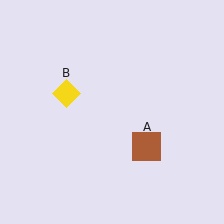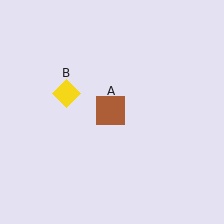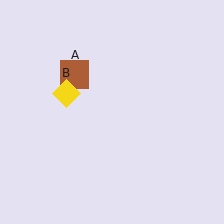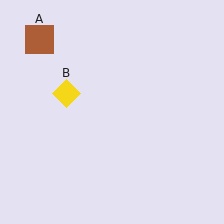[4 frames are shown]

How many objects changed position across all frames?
1 object changed position: brown square (object A).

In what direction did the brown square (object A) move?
The brown square (object A) moved up and to the left.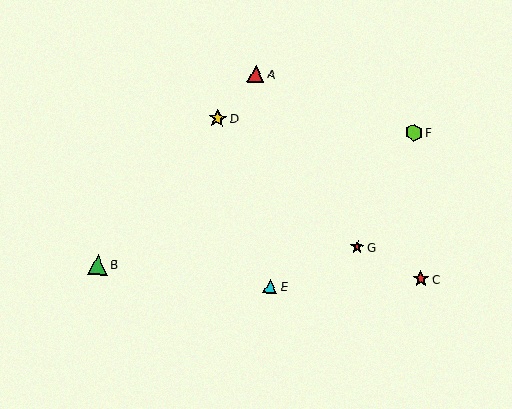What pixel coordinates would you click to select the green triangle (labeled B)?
Click at (97, 265) to select the green triangle B.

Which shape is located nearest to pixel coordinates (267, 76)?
The red triangle (labeled A) at (256, 74) is nearest to that location.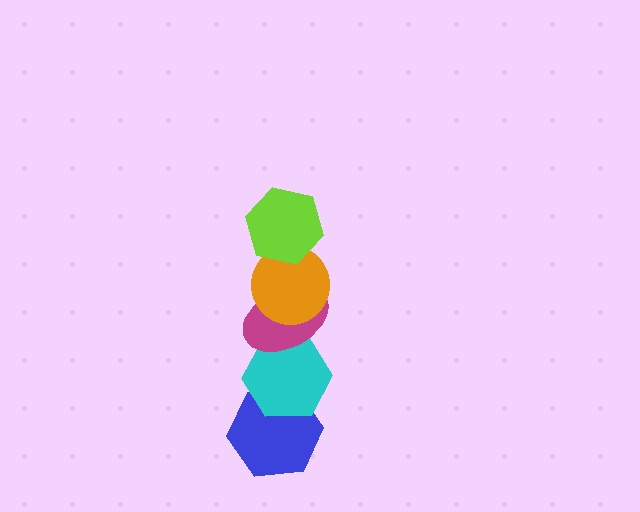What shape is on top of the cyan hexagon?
The magenta ellipse is on top of the cyan hexagon.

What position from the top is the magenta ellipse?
The magenta ellipse is 3rd from the top.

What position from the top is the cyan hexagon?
The cyan hexagon is 4th from the top.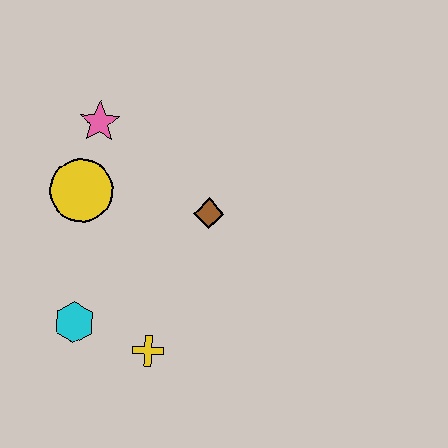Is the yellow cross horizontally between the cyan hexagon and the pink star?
No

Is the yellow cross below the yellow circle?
Yes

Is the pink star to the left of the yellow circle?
No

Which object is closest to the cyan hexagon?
The yellow cross is closest to the cyan hexagon.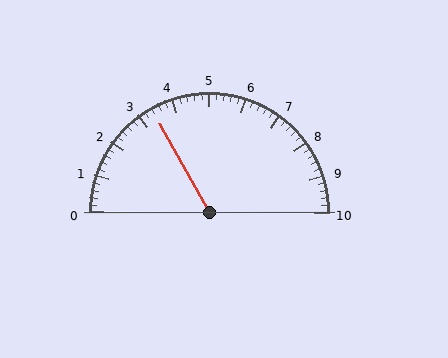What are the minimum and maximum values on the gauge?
The gauge ranges from 0 to 10.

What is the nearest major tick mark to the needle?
The nearest major tick mark is 3.